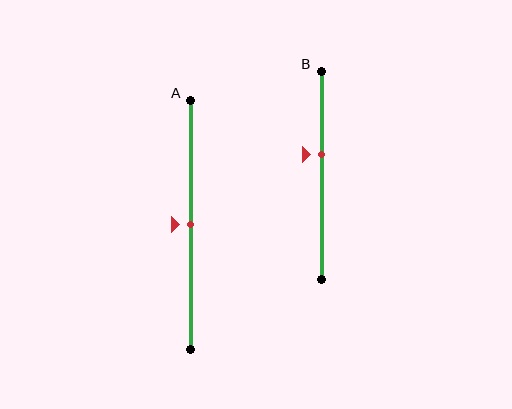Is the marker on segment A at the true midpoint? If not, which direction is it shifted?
Yes, the marker on segment A is at the true midpoint.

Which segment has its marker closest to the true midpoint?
Segment A has its marker closest to the true midpoint.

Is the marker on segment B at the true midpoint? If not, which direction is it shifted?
No, the marker on segment B is shifted upward by about 10% of the segment length.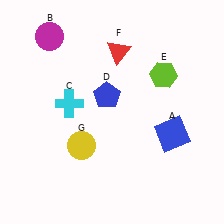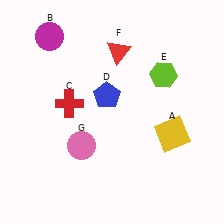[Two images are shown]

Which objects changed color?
A changed from blue to yellow. C changed from cyan to red. G changed from yellow to pink.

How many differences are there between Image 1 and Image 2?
There are 3 differences between the two images.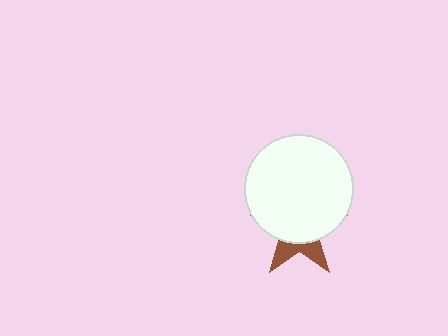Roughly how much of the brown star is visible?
A small part of it is visible (roughly 30%).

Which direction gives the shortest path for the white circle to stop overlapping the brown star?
Moving up gives the shortest separation.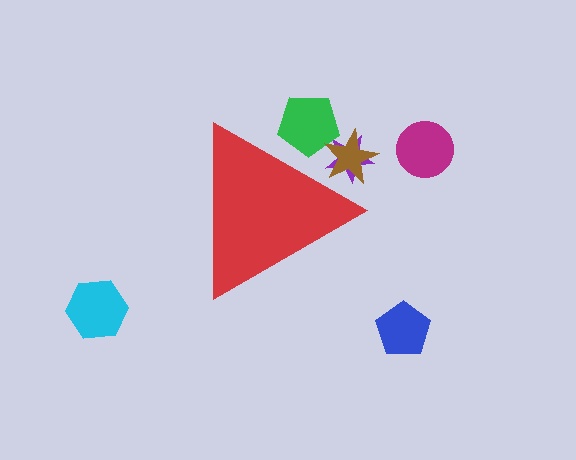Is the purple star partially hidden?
Yes, the purple star is partially hidden behind the red triangle.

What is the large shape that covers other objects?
A red triangle.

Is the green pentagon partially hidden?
Yes, the green pentagon is partially hidden behind the red triangle.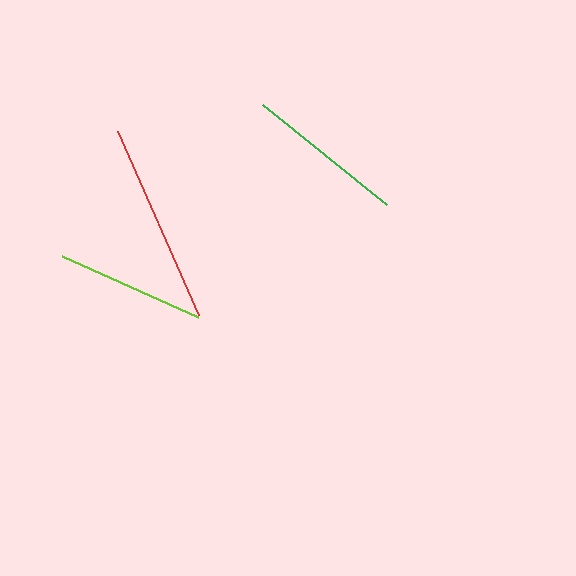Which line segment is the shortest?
The lime line is the shortest at approximately 150 pixels.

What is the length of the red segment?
The red segment is approximately 201 pixels long.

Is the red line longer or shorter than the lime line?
The red line is longer than the lime line.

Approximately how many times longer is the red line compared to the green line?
The red line is approximately 1.3 times the length of the green line.